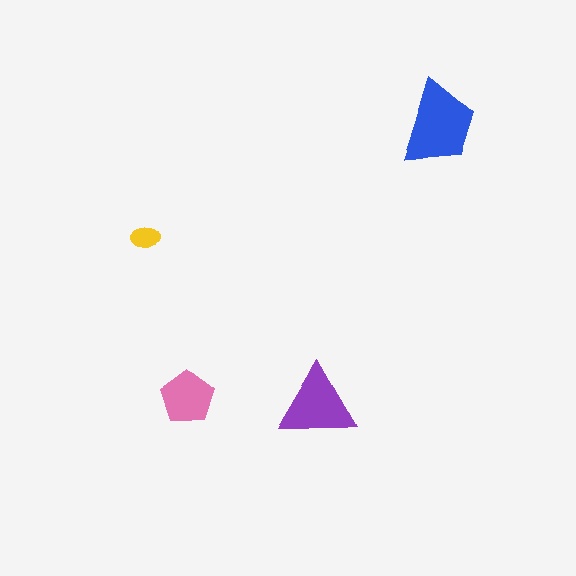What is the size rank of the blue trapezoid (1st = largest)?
1st.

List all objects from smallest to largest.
The yellow ellipse, the pink pentagon, the purple triangle, the blue trapezoid.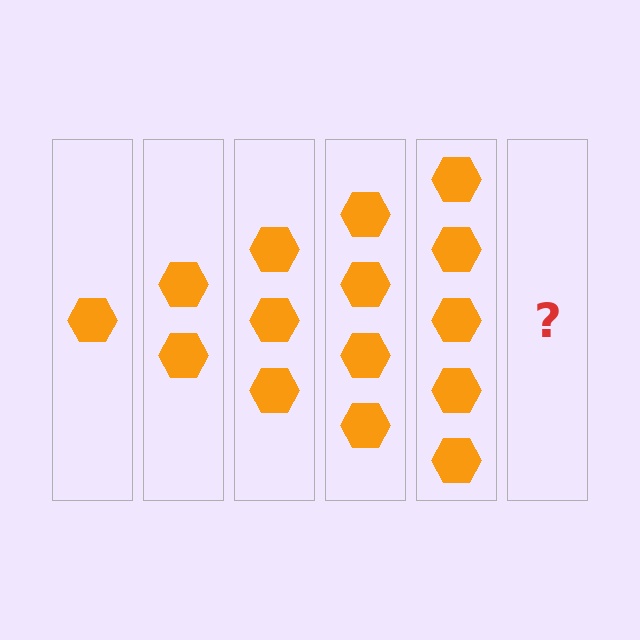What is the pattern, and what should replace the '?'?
The pattern is that each step adds one more hexagon. The '?' should be 6 hexagons.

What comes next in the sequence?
The next element should be 6 hexagons.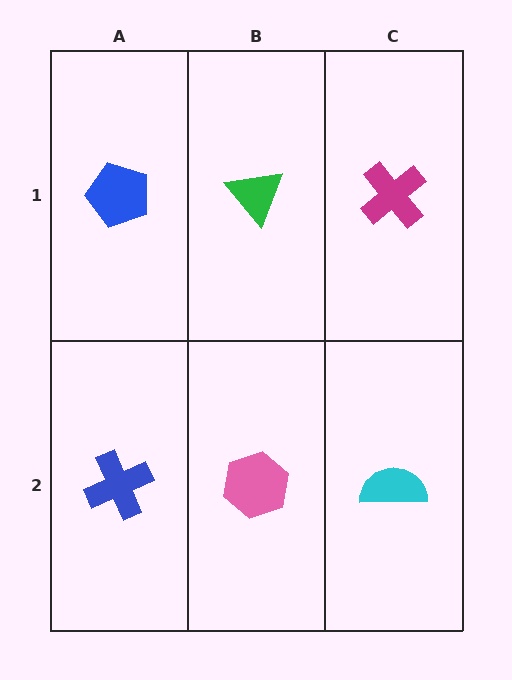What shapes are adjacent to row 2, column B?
A green triangle (row 1, column B), a blue cross (row 2, column A), a cyan semicircle (row 2, column C).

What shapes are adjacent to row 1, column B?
A pink hexagon (row 2, column B), a blue pentagon (row 1, column A), a magenta cross (row 1, column C).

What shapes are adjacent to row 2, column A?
A blue pentagon (row 1, column A), a pink hexagon (row 2, column B).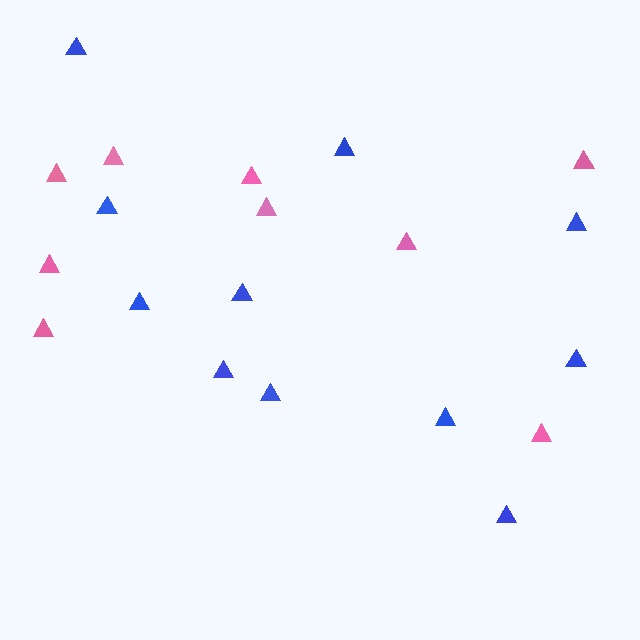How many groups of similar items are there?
There are 2 groups: one group of pink triangles (9) and one group of blue triangles (11).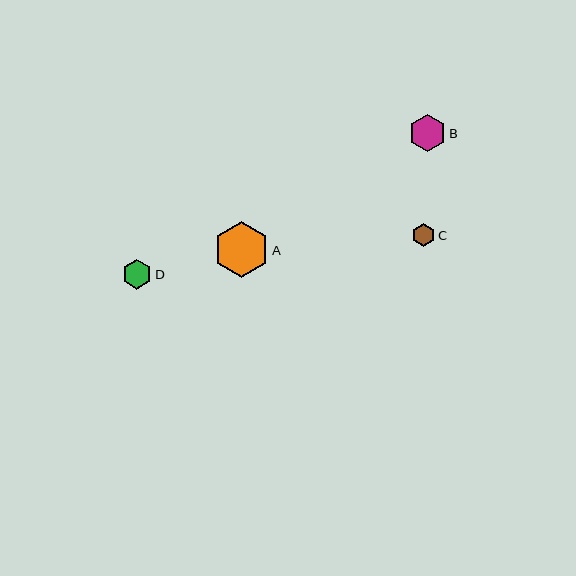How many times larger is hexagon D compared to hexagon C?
Hexagon D is approximately 1.3 times the size of hexagon C.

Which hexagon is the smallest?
Hexagon C is the smallest with a size of approximately 23 pixels.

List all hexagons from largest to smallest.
From largest to smallest: A, B, D, C.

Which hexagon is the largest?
Hexagon A is the largest with a size of approximately 56 pixels.